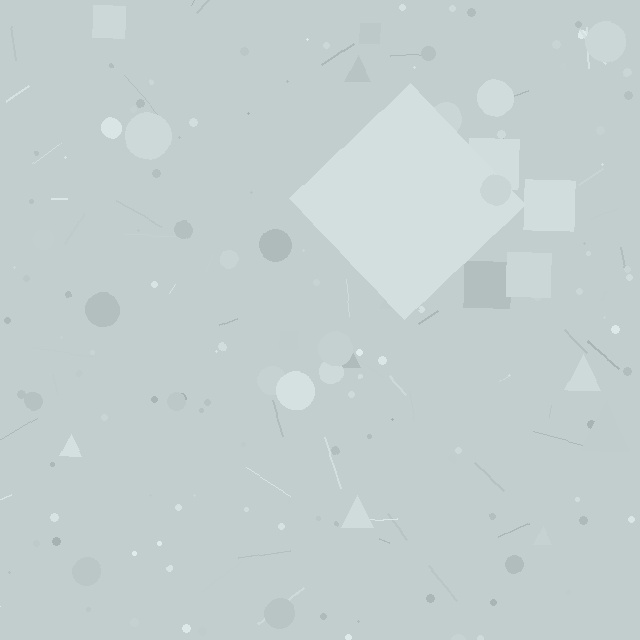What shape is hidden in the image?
A diamond is hidden in the image.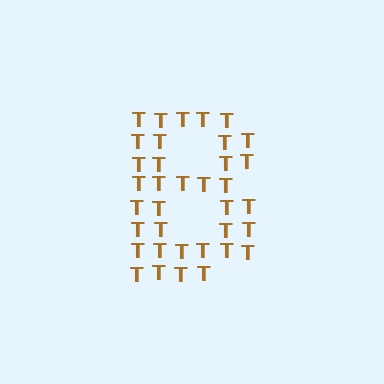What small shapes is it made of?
It is made of small letter T's.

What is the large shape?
The large shape is the letter B.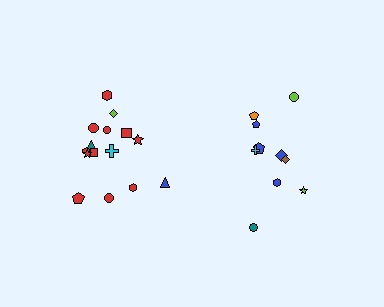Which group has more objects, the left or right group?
The left group.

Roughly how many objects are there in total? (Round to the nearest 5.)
Roughly 25 objects in total.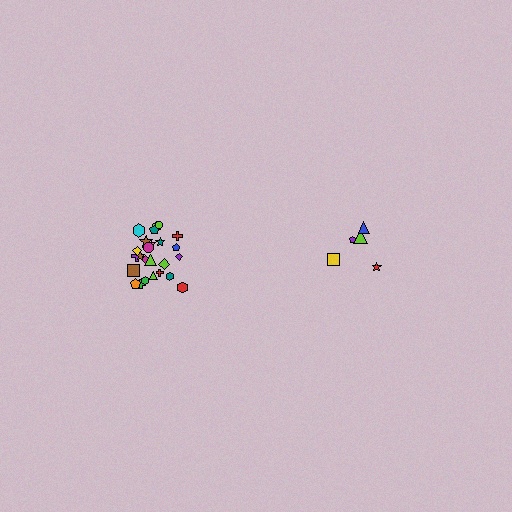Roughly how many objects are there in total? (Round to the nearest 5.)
Roughly 30 objects in total.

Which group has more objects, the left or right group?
The left group.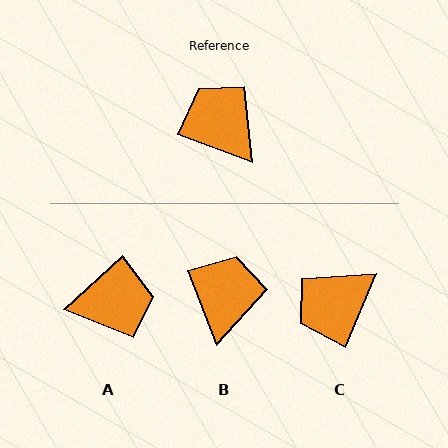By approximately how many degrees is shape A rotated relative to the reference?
Approximately 118 degrees clockwise.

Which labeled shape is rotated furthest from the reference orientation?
A, about 118 degrees away.